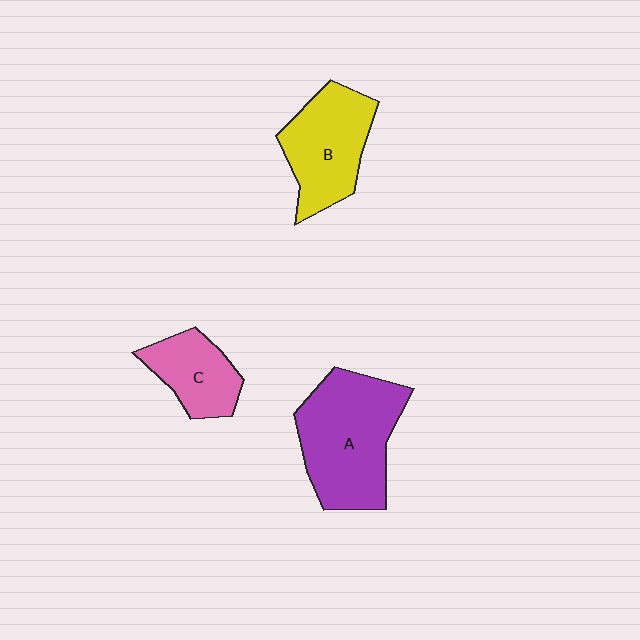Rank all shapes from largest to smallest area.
From largest to smallest: A (purple), B (yellow), C (pink).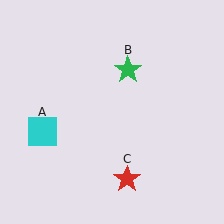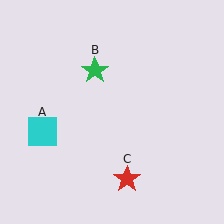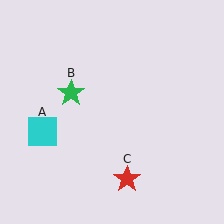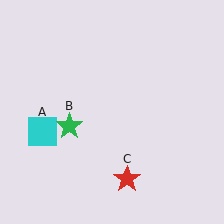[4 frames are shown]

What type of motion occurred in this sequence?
The green star (object B) rotated counterclockwise around the center of the scene.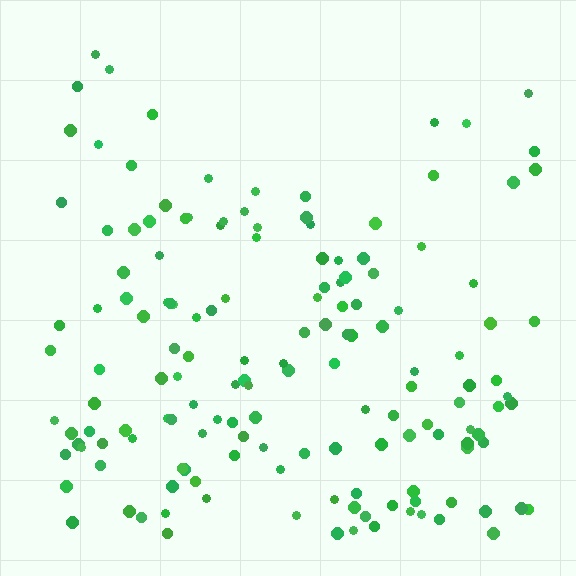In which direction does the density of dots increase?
From top to bottom, with the bottom side densest.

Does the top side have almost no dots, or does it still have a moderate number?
Still a moderate number, just noticeably fewer than the bottom.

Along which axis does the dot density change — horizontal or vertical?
Vertical.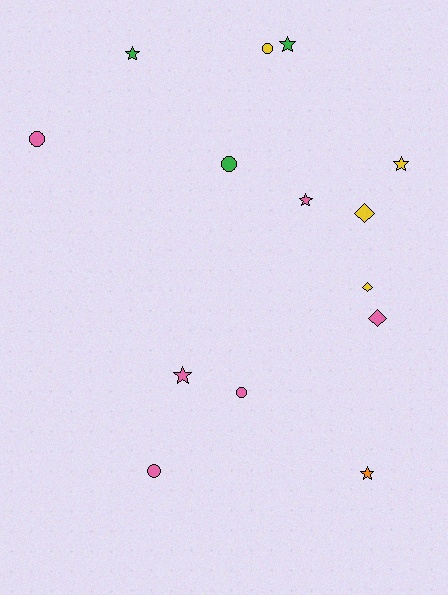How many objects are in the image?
There are 14 objects.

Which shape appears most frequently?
Star, with 6 objects.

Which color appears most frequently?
Pink, with 6 objects.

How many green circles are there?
There is 1 green circle.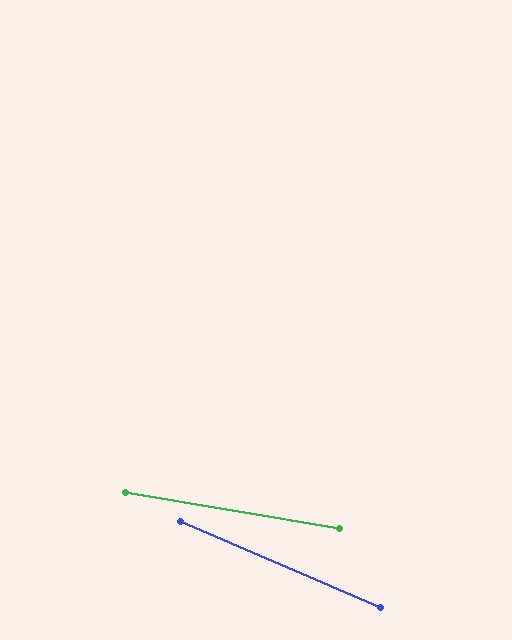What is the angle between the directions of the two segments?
Approximately 14 degrees.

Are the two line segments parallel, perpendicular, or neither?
Neither parallel nor perpendicular — they differ by about 14°.